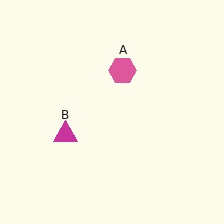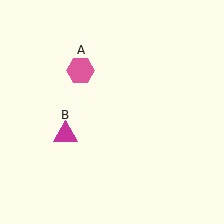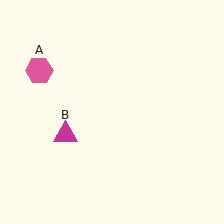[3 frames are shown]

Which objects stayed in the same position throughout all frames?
Magenta triangle (object B) remained stationary.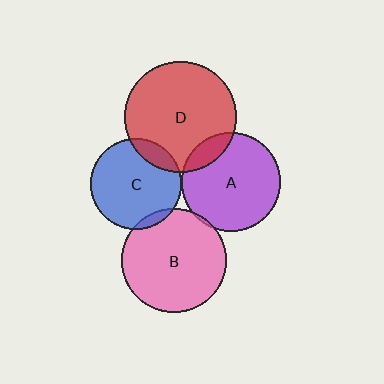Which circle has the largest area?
Circle D (red).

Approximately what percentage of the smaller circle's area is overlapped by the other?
Approximately 15%.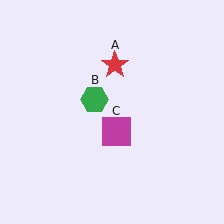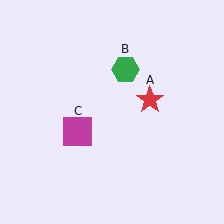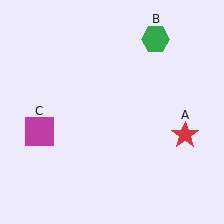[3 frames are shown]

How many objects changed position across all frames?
3 objects changed position: red star (object A), green hexagon (object B), magenta square (object C).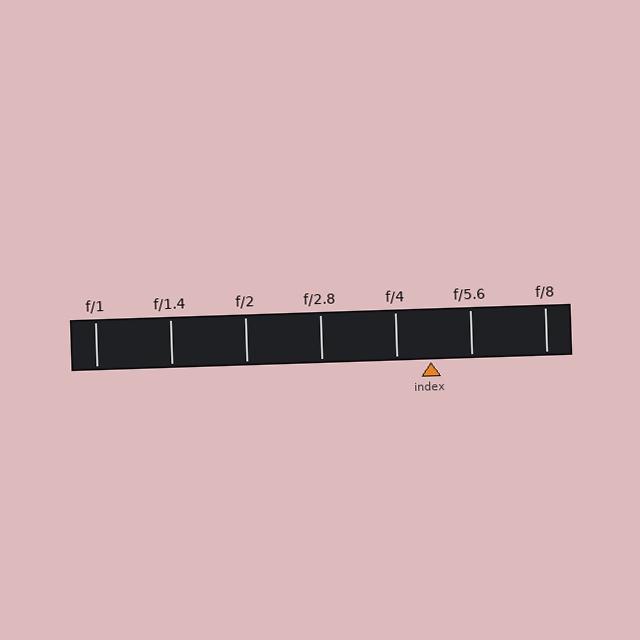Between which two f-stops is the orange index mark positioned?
The index mark is between f/4 and f/5.6.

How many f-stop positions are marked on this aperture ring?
There are 7 f-stop positions marked.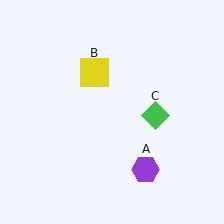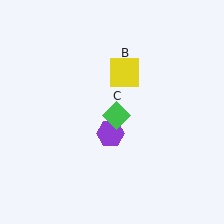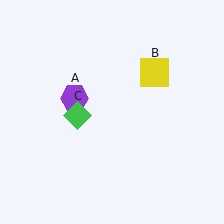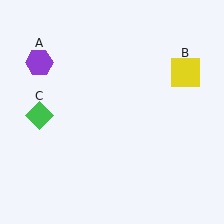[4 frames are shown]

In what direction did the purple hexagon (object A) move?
The purple hexagon (object A) moved up and to the left.